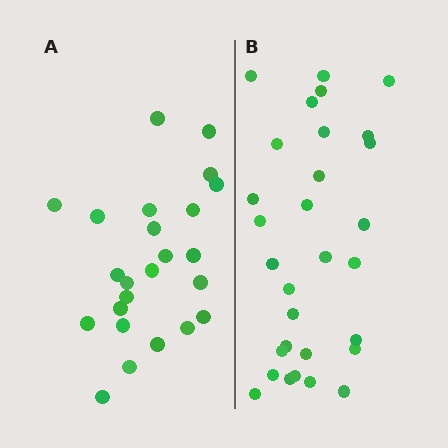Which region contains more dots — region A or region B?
Region B (the right region) has more dots.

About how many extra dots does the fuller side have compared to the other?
Region B has about 6 more dots than region A.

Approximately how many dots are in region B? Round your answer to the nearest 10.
About 30 dots.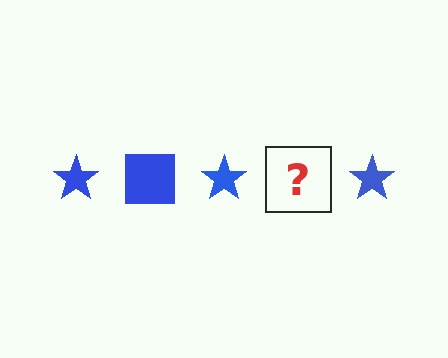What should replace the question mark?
The question mark should be replaced with a blue square.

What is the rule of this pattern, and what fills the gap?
The rule is that the pattern cycles through star, square shapes in blue. The gap should be filled with a blue square.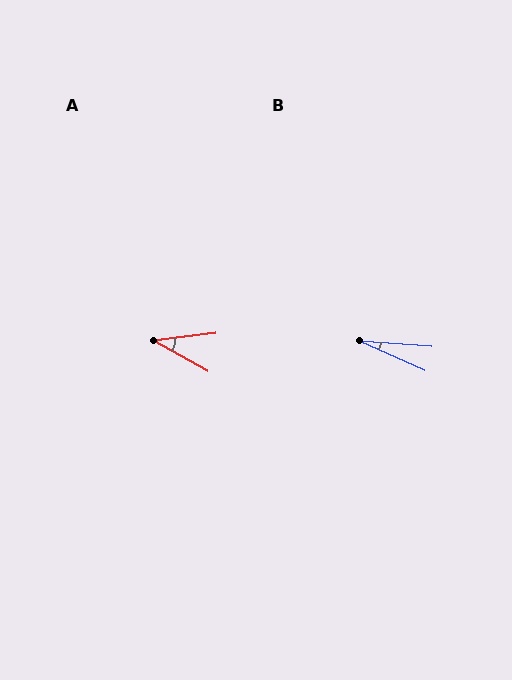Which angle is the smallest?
B, at approximately 20 degrees.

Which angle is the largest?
A, at approximately 36 degrees.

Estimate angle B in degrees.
Approximately 20 degrees.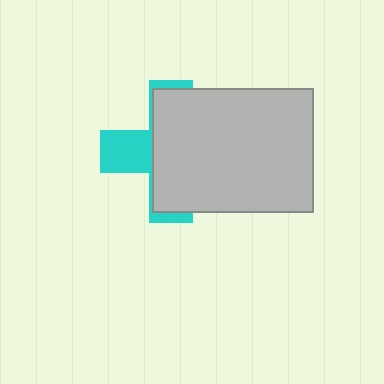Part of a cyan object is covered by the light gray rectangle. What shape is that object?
It is a cross.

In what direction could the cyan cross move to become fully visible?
The cyan cross could move left. That would shift it out from behind the light gray rectangle entirely.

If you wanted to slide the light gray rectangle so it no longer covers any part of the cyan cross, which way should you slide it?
Slide it right — that is the most direct way to separate the two shapes.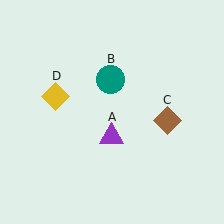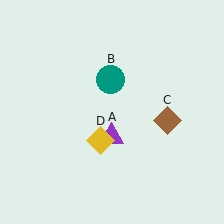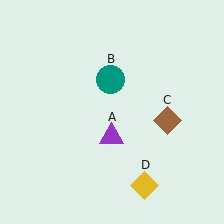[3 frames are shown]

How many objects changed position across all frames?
1 object changed position: yellow diamond (object D).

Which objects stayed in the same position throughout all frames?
Purple triangle (object A) and teal circle (object B) and brown diamond (object C) remained stationary.